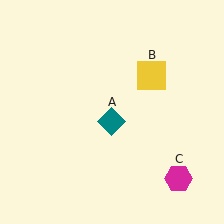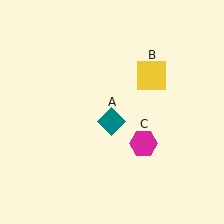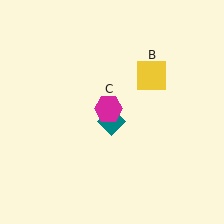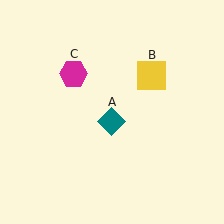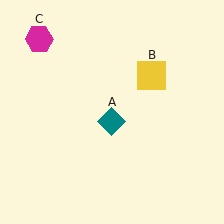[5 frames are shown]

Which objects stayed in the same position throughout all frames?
Teal diamond (object A) and yellow square (object B) remained stationary.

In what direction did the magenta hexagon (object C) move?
The magenta hexagon (object C) moved up and to the left.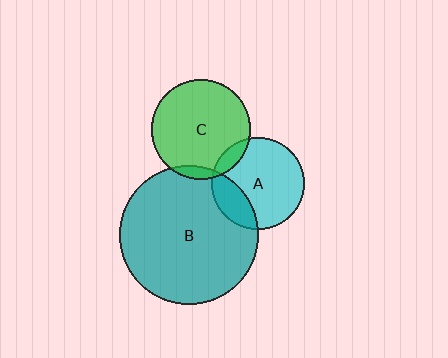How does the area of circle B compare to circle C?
Approximately 1.9 times.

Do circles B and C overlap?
Yes.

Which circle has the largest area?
Circle B (teal).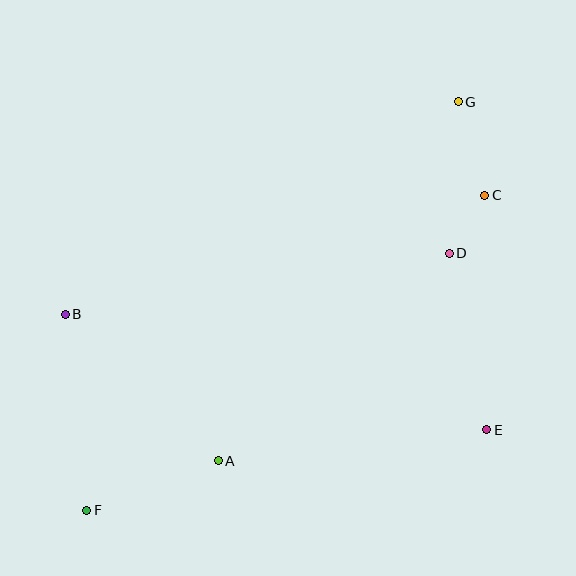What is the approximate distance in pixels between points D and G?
The distance between D and G is approximately 151 pixels.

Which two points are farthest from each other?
Points F and G are farthest from each other.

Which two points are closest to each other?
Points C and D are closest to each other.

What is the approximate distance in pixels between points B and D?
The distance between B and D is approximately 389 pixels.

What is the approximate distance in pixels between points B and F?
The distance between B and F is approximately 197 pixels.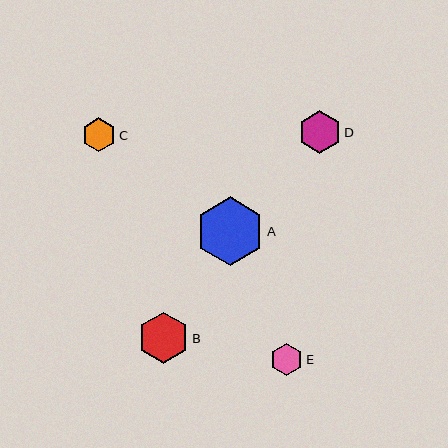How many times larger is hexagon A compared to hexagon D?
Hexagon A is approximately 1.6 times the size of hexagon D.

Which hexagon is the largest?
Hexagon A is the largest with a size of approximately 69 pixels.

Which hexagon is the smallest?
Hexagon E is the smallest with a size of approximately 32 pixels.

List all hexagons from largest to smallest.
From largest to smallest: A, B, D, C, E.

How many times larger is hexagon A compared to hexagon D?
Hexagon A is approximately 1.6 times the size of hexagon D.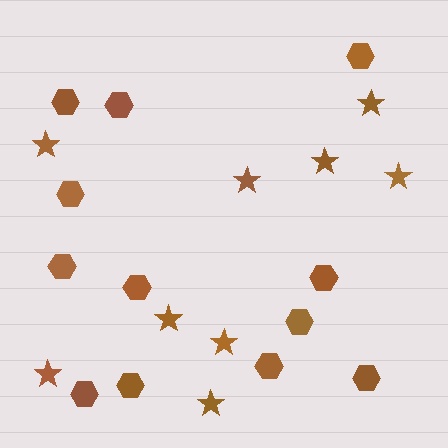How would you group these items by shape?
There are 2 groups: one group of hexagons (12) and one group of stars (9).